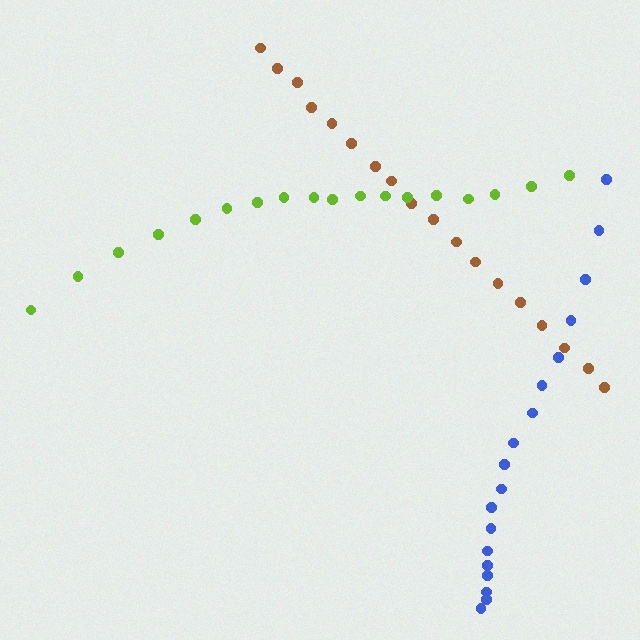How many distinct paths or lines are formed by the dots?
There are 3 distinct paths.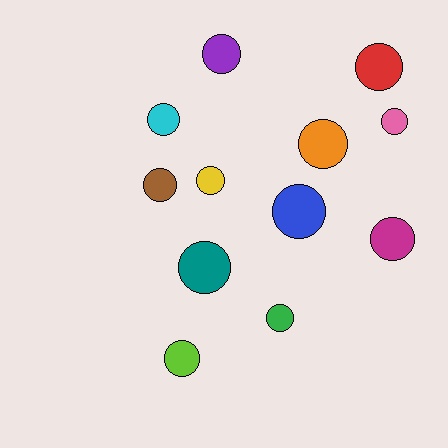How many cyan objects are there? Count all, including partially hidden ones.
There is 1 cyan object.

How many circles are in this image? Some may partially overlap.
There are 12 circles.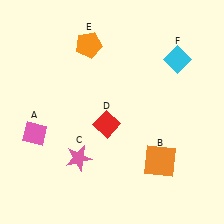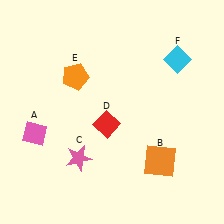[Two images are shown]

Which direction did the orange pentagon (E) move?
The orange pentagon (E) moved down.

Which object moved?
The orange pentagon (E) moved down.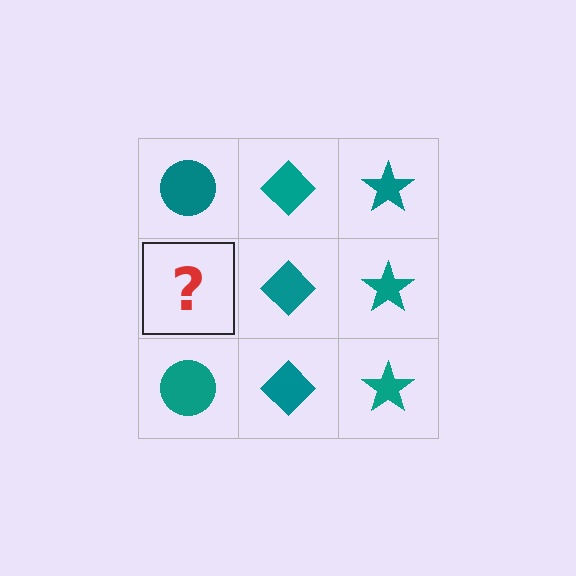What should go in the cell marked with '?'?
The missing cell should contain a teal circle.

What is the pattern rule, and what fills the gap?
The rule is that each column has a consistent shape. The gap should be filled with a teal circle.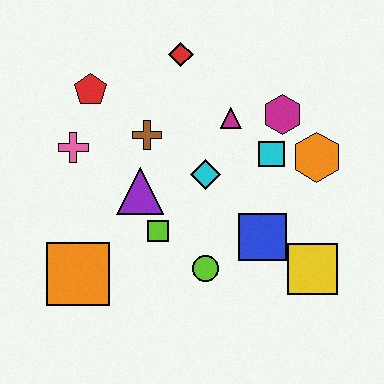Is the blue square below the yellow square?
No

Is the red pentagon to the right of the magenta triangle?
No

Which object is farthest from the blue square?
The red pentagon is farthest from the blue square.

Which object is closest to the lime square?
The purple triangle is closest to the lime square.